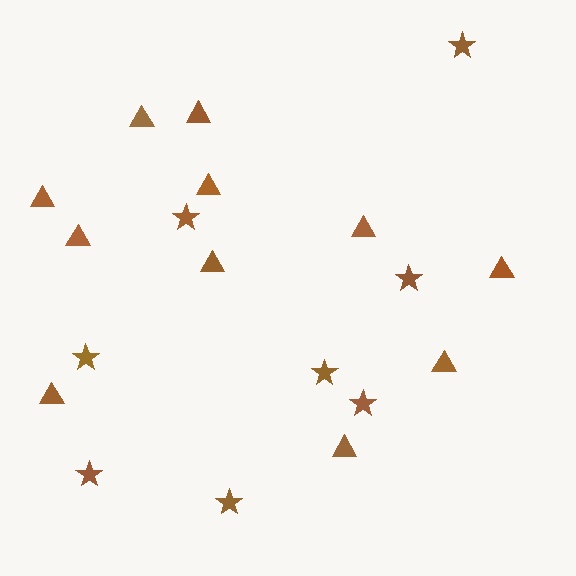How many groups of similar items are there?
There are 2 groups: one group of stars (8) and one group of triangles (11).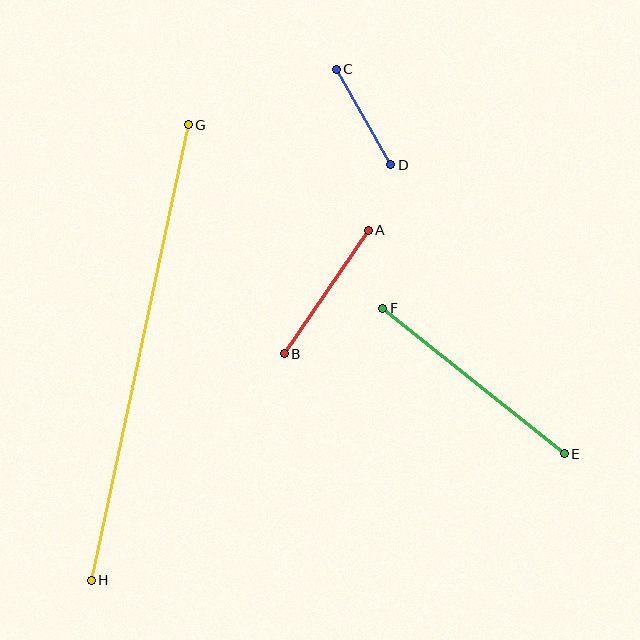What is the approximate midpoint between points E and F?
The midpoint is at approximately (474, 381) pixels.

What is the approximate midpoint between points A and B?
The midpoint is at approximately (326, 292) pixels.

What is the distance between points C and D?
The distance is approximately 110 pixels.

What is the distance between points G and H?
The distance is approximately 465 pixels.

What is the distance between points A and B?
The distance is approximately 150 pixels.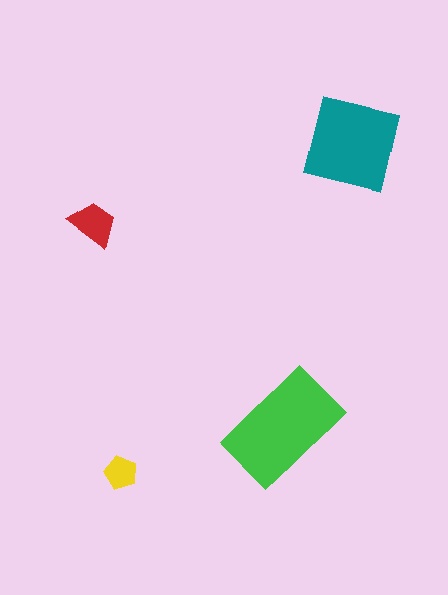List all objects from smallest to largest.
The yellow pentagon, the red trapezoid, the teal square, the green rectangle.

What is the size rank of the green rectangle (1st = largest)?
1st.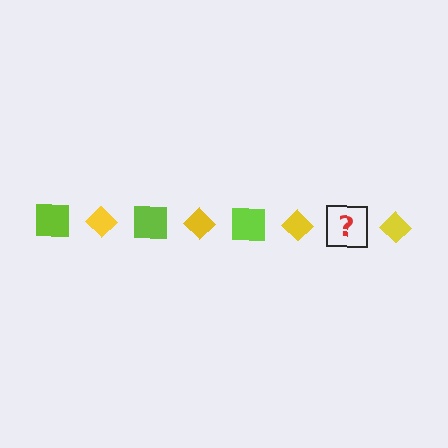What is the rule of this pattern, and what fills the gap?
The rule is that the pattern alternates between lime square and yellow diamond. The gap should be filled with a lime square.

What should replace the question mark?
The question mark should be replaced with a lime square.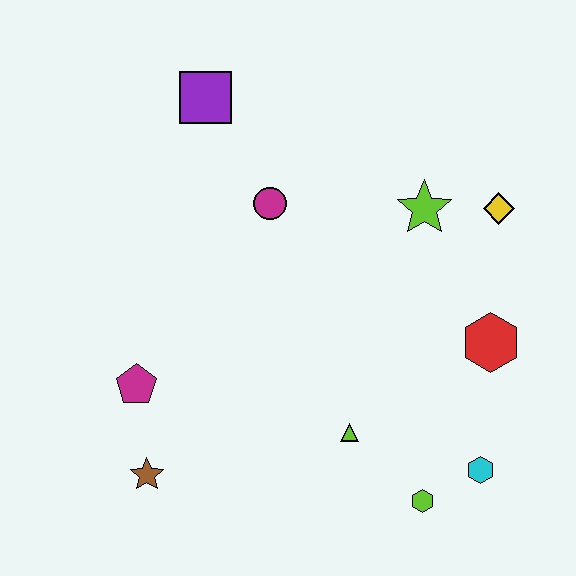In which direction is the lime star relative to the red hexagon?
The lime star is above the red hexagon.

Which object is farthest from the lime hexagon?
The purple square is farthest from the lime hexagon.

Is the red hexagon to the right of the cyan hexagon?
Yes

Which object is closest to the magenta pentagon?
The brown star is closest to the magenta pentagon.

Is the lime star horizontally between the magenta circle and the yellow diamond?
Yes